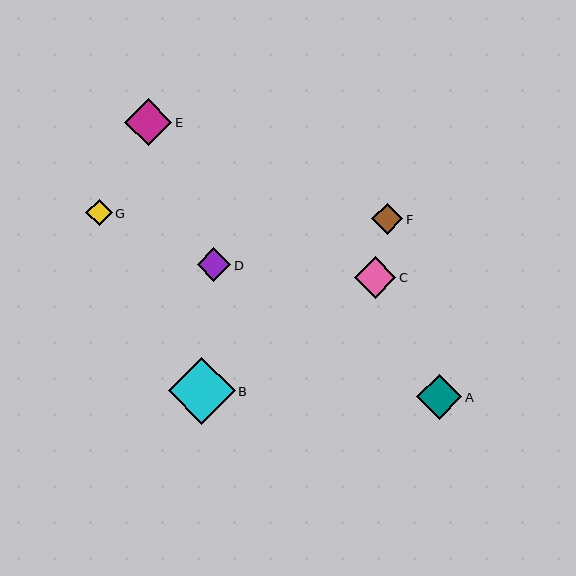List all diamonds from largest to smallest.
From largest to smallest: B, E, A, C, D, F, G.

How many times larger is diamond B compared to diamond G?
Diamond B is approximately 2.5 times the size of diamond G.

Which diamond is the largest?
Diamond B is the largest with a size of approximately 67 pixels.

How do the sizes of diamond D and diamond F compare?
Diamond D and diamond F are approximately the same size.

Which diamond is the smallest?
Diamond G is the smallest with a size of approximately 27 pixels.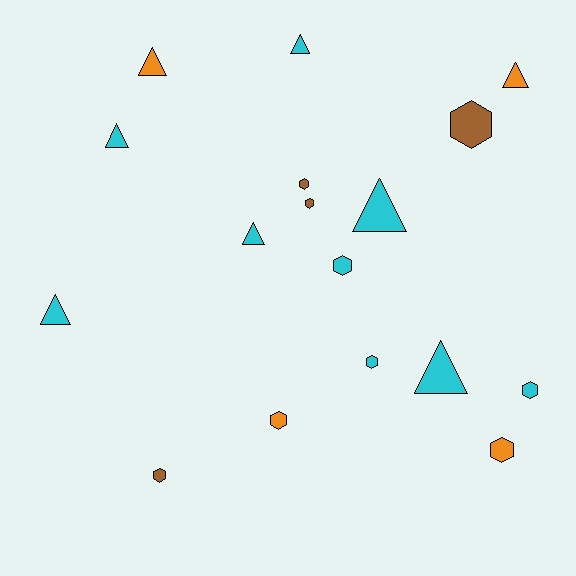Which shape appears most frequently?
Hexagon, with 9 objects.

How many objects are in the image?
There are 17 objects.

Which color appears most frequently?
Cyan, with 9 objects.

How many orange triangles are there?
There are 2 orange triangles.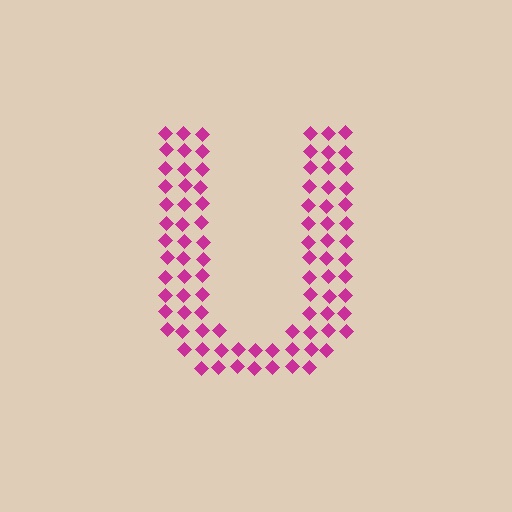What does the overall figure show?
The overall figure shows the letter U.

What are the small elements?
The small elements are diamonds.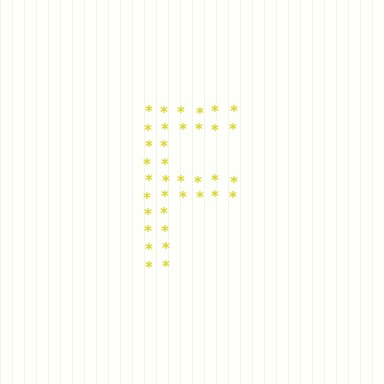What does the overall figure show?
The overall figure shows the letter F.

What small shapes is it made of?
It is made of small asterisks.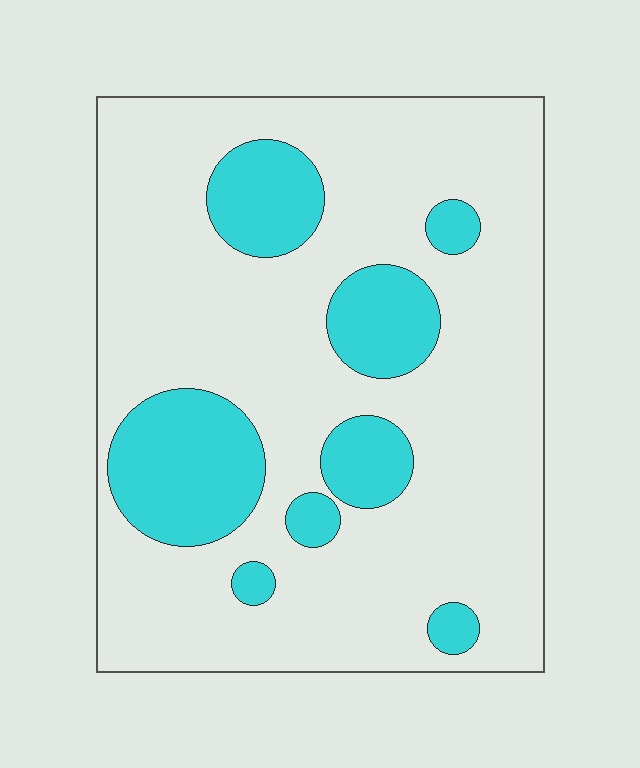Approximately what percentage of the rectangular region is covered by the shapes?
Approximately 20%.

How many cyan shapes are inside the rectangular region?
8.